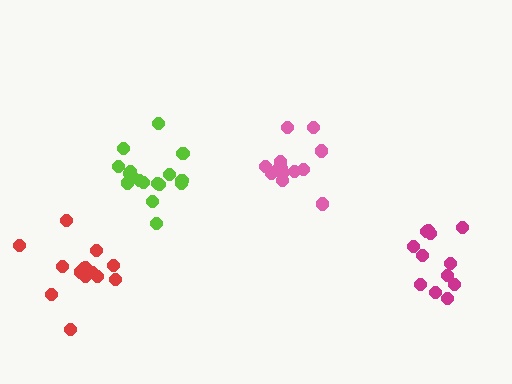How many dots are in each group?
Group 1: 17 dots, Group 2: 14 dots, Group 3: 13 dots, Group 4: 13 dots (57 total).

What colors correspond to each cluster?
The clusters are colored: lime, red, magenta, pink.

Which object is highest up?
The pink cluster is topmost.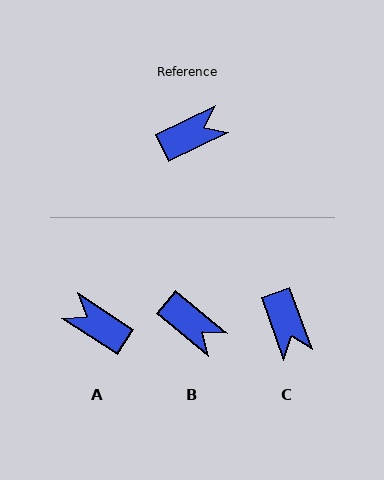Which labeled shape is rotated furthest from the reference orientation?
A, about 121 degrees away.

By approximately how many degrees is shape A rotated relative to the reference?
Approximately 121 degrees counter-clockwise.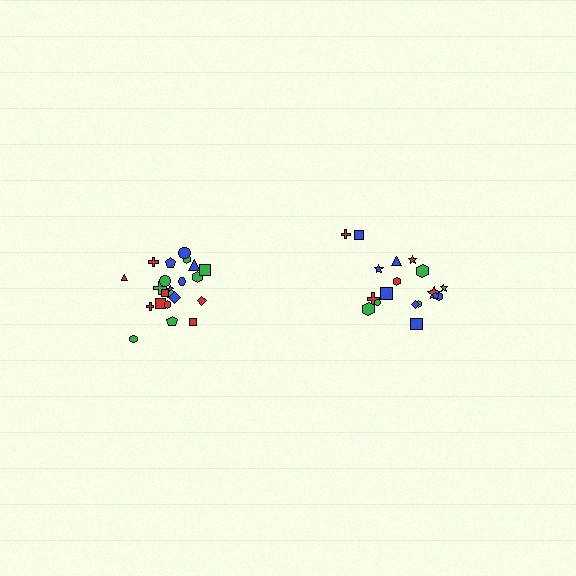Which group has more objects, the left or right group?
The left group.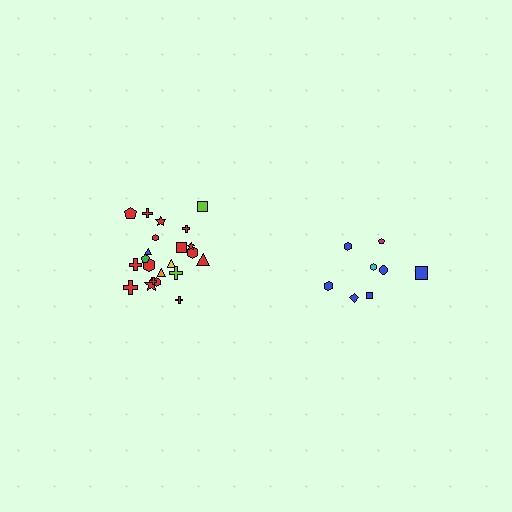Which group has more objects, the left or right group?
The left group.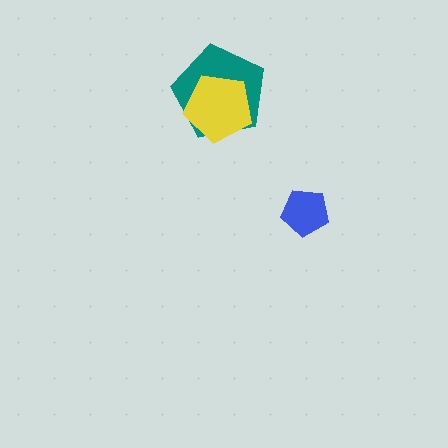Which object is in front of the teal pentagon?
The yellow pentagon is in front of the teal pentagon.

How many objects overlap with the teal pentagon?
1 object overlaps with the teal pentagon.